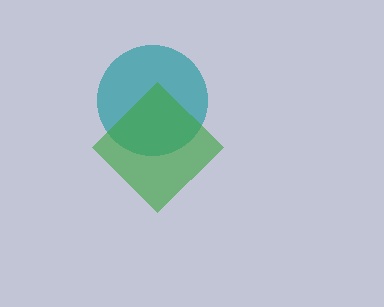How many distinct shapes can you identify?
There are 2 distinct shapes: a teal circle, a green diamond.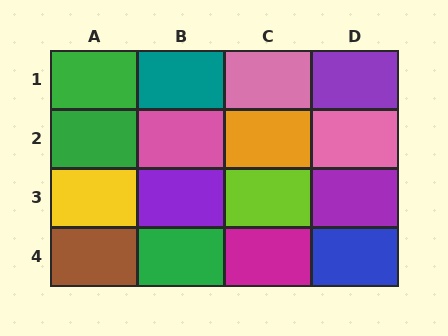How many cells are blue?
1 cell is blue.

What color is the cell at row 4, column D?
Blue.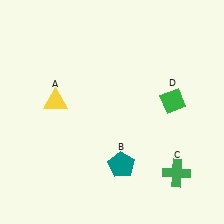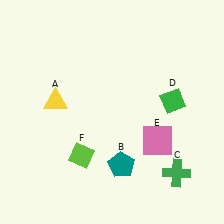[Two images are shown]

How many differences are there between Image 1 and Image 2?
There are 2 differences between the two images.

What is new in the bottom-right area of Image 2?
A pink square (E) was added in the bottom-right area of Image 2.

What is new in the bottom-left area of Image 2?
A lime diamond (F) was added in the bottom-left area of Image 2.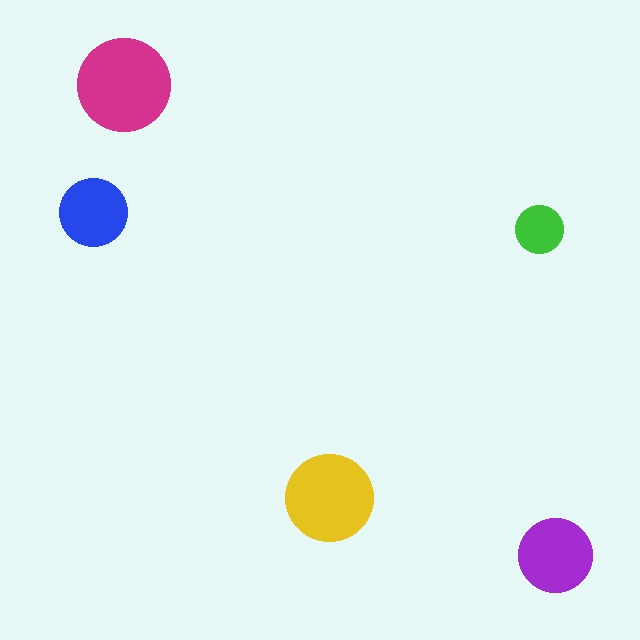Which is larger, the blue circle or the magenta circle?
The magenta one.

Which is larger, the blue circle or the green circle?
The blue one.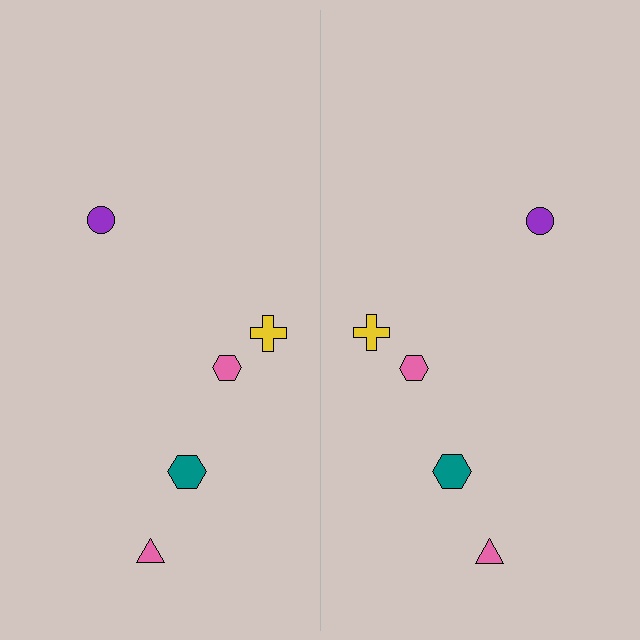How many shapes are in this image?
There are 10 shapes in this image.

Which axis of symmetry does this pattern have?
The pattern has a vertical axis of symmetry running through the center of the image.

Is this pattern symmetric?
Yes, this pattern has bilateral (reflection) symmetry.